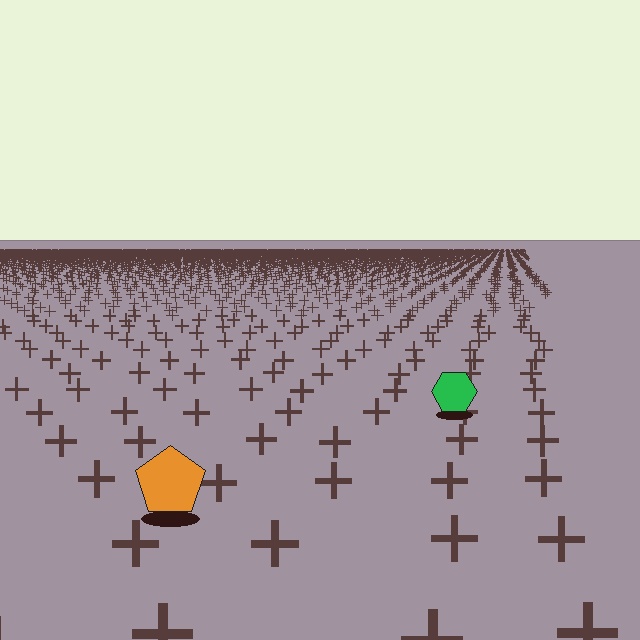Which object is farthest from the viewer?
The green hexagon is farthest from the viewer. It appears smaller and the ground texture around it is denser.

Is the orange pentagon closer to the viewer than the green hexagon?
Yes. The orange pentagon is closer — you can tell from the texture gradient: the ground texture is coarser near it.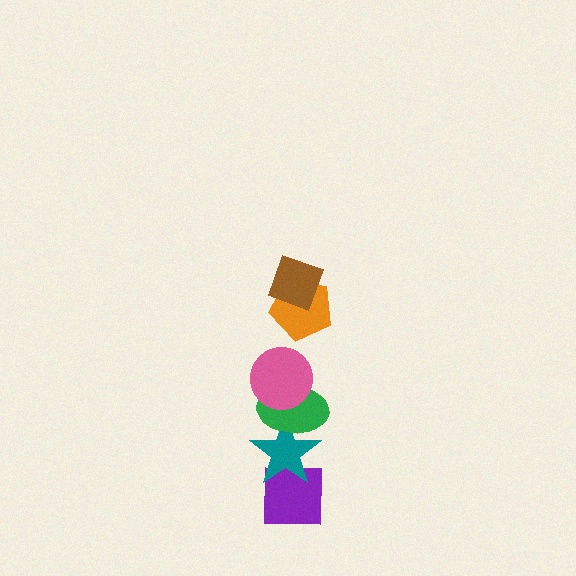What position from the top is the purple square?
The purple square is 6th from the top.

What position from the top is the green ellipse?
The green ellipse is 4th from the top.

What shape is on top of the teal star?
The green ellipse is on top of the teal star.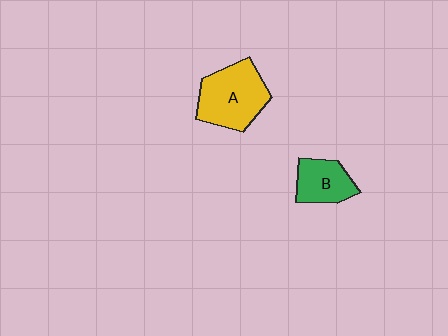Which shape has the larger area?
Shape A (yellow).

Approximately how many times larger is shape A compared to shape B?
Approximately 1.6 times.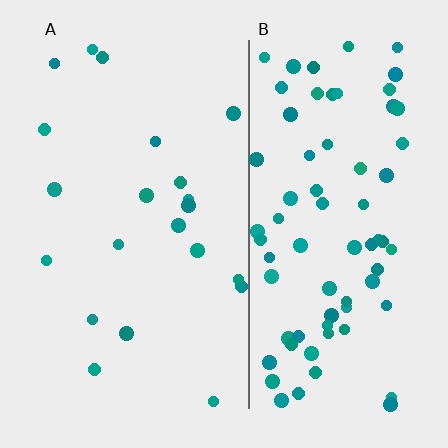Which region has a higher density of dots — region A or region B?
B (the right).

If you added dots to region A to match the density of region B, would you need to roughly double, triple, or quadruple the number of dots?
Approximately triple.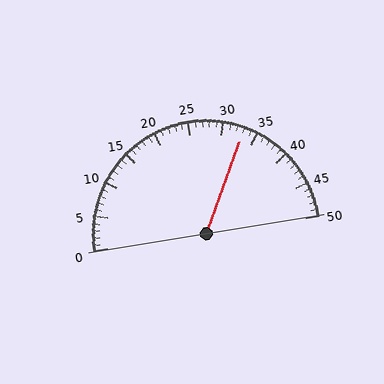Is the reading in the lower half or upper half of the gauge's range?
The reading is in the upper half of the range (0 to 50).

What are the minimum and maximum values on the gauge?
The gauge ranges from 0 to 50.